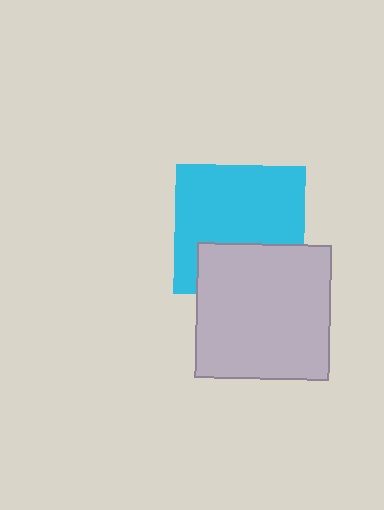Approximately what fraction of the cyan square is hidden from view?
Roughly 33% of the cyan square is hidden behind the light gray square.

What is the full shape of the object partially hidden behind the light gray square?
The partially hidden object is a cyan square.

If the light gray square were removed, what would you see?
You would see the complete cyan square.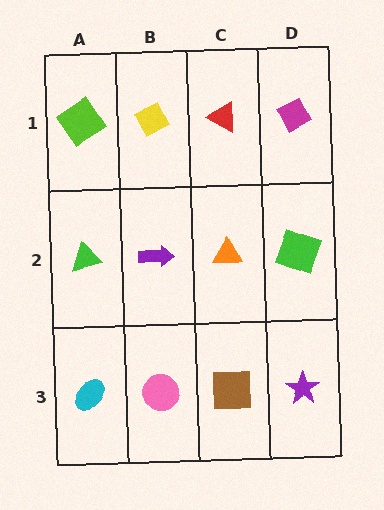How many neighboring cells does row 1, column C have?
3.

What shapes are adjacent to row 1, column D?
A green square (row 2, column D), a red triangle (row 1, column C).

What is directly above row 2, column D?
A magenta diamond.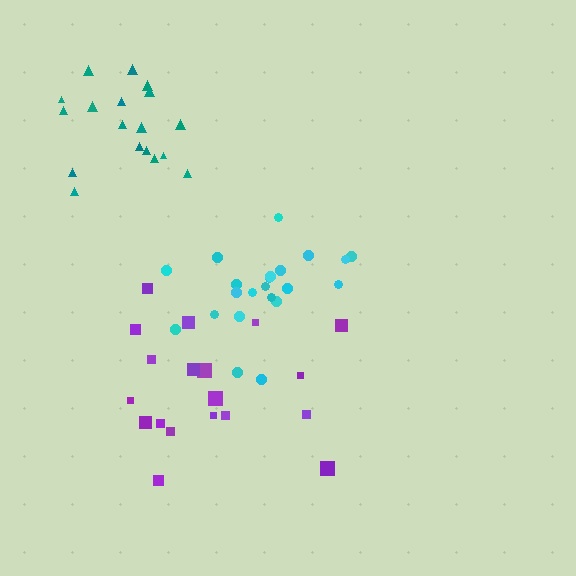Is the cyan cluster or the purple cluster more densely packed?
Cyan.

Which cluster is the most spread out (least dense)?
Purple.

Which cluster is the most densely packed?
Teal.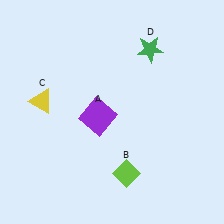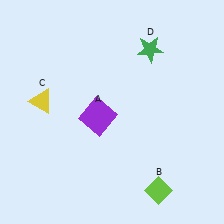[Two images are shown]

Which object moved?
The lime diamond (B) moved right.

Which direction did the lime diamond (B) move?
The lime diamond (B) moved right.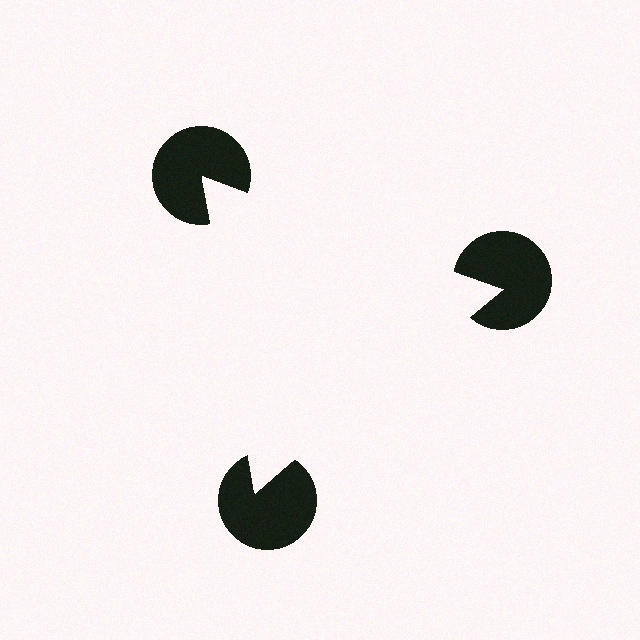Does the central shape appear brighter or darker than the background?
It typically appears slightly brighter than the background, even though no actual brightness change is drawn.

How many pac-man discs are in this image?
There are 3 — one at each vertex of the illusory triangle.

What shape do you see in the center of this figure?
An illusory triangle — its edges are inferred from the aligned wedge cuts in the pac-man discs, not physically drawn.